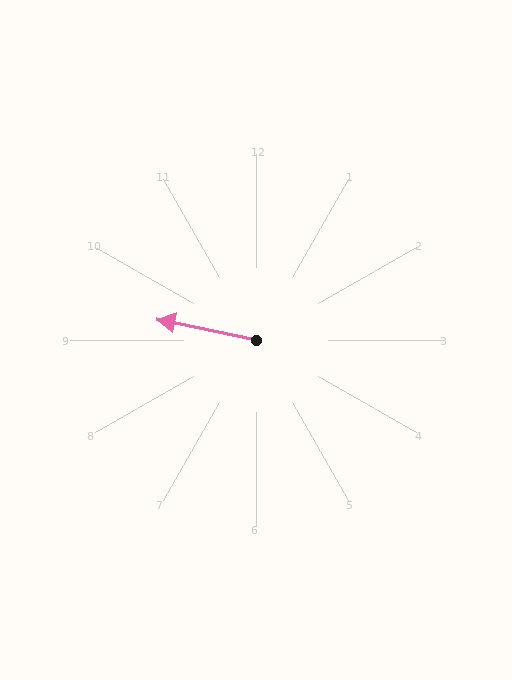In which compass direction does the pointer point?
West.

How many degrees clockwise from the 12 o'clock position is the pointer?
Approximately 282 degrees.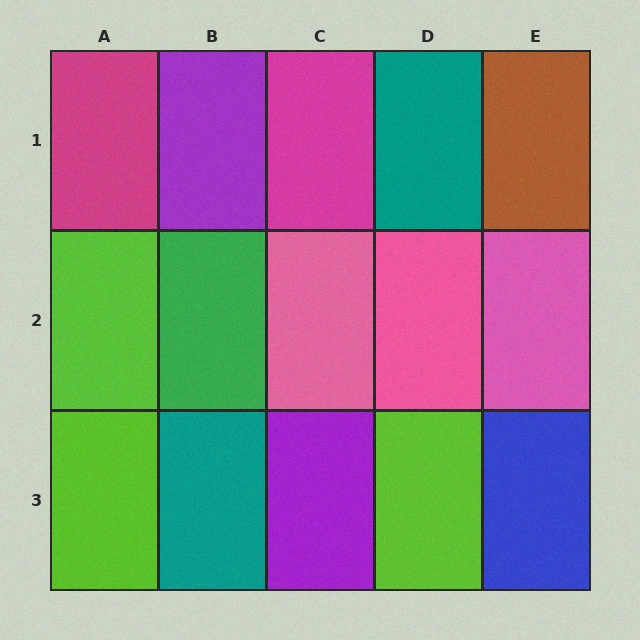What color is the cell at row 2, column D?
Pink.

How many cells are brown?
1 cell is brown.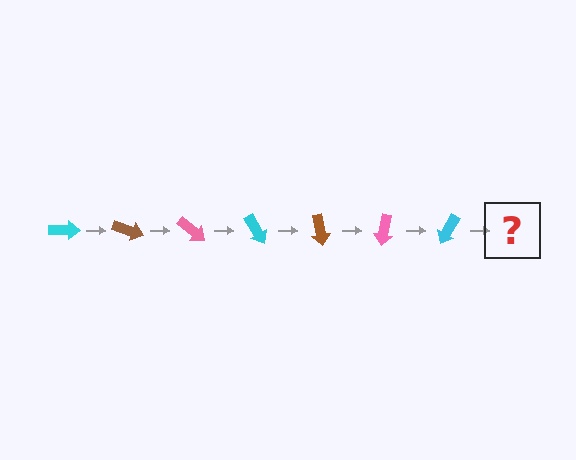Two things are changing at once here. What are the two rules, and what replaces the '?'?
The two rules are that it rotates 20 degrees each step and the color cycles through cyan, brown, and pink. The '?' should be a brown arrow, rotated 140 degrees from the start.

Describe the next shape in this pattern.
It should be a brown arrow, rotated 140 degrees from the start.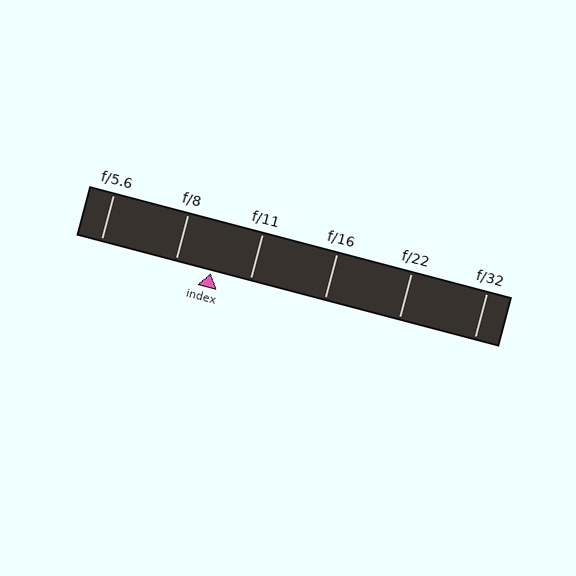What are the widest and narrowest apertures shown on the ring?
The widest aperture shown is f/5.6 and the narrowest is f/32.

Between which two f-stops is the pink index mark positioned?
The index mark is between f/8 and f/11.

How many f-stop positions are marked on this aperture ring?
There are 6 f-stop positions marked.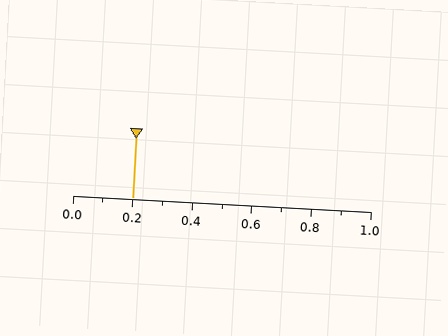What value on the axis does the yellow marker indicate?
The marker indicates approximately 0.2.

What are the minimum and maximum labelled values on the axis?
The axis runs from 0.0 to 1.0.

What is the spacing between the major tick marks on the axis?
The major ticks are spaced 0.2 apart.